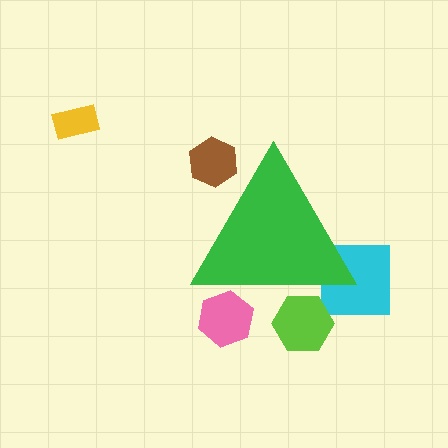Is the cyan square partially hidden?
Yes, the cyan square is partially hidden behind the green triangle.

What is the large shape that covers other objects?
A green triangle.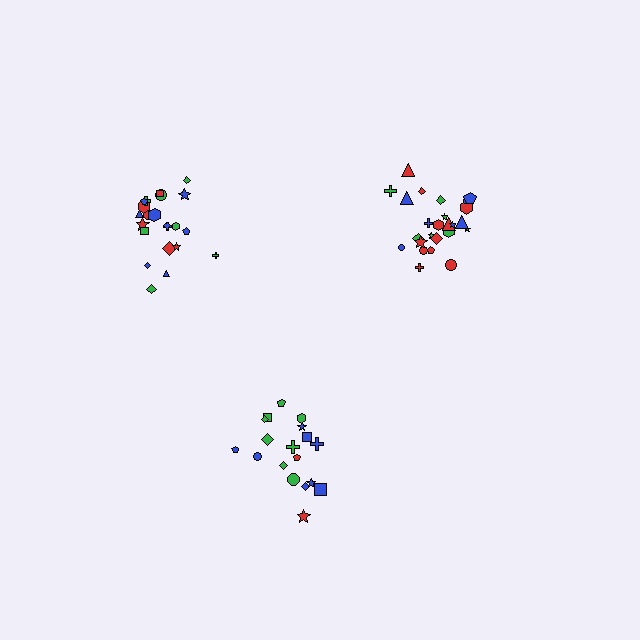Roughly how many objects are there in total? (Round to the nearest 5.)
Roughly 65 objects in total.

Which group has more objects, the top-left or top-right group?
The top-right group.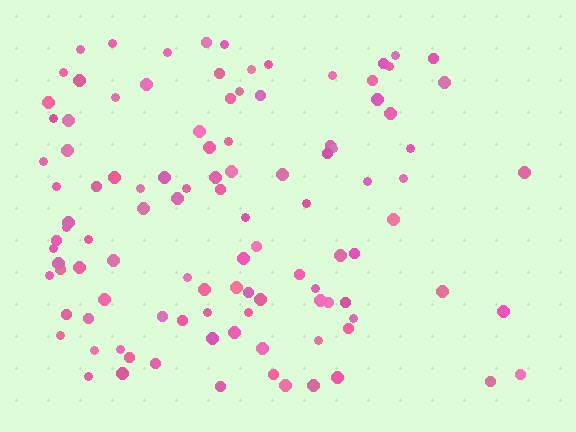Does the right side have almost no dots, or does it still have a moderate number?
Still a moderate number, just noticeably fewer than the left.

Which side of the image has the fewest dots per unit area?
The right.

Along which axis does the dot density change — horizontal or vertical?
Horizontal.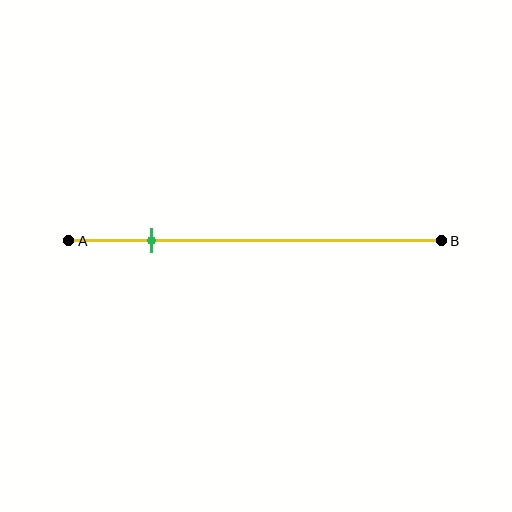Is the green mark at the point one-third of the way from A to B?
No, the mark is at about 20% from A, not at the 33% one-third point.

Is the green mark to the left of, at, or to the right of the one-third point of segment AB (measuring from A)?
The green mark is to the left of the one-third point of segment AB.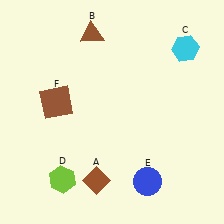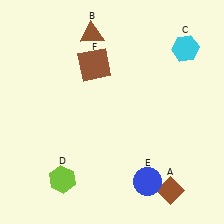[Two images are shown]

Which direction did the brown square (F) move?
The brown square (F) moved right.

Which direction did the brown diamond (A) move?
The brown diamond (A) moved right.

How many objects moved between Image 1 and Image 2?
2 objects moved between the two images.